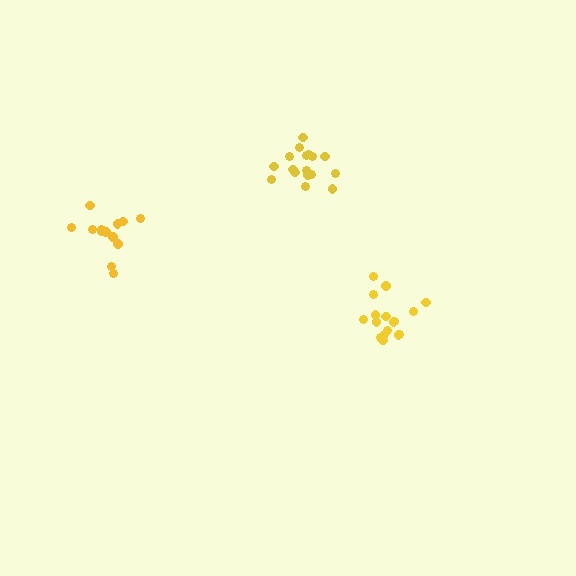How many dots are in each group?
Group 1: 17 dots, Group 2: 17 dots, Group 3: 13 dots (47 total).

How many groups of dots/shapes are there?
There are 3 groups.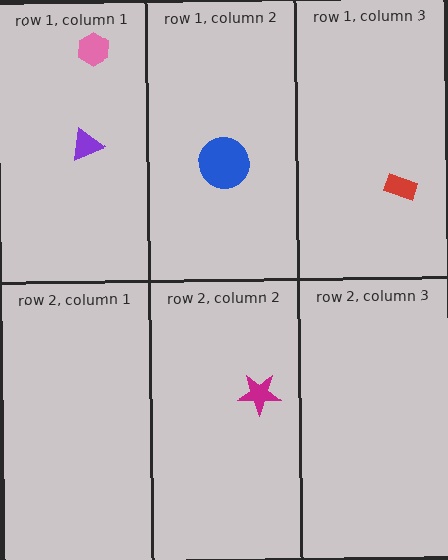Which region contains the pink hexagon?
The row 1, column 1 region.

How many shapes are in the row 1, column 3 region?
1.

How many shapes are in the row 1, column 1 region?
2.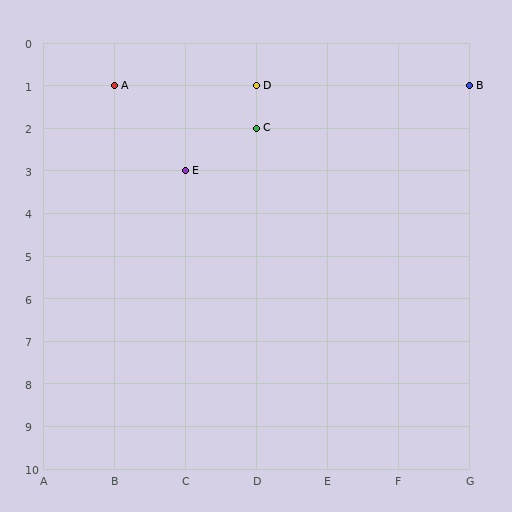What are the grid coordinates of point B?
Point B is at grid coordinates (G, 1).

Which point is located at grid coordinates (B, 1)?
Point A is at (B, 1).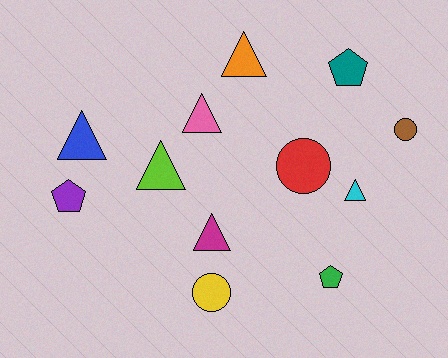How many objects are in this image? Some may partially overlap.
There are 12 objects.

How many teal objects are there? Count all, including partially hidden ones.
There is 1 teal object.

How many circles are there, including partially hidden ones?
There are 3 circles.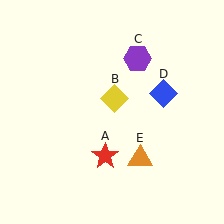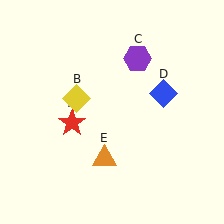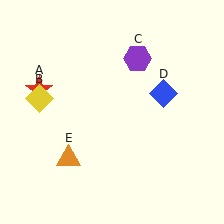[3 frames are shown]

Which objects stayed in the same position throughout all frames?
Purple hexagon (object C) and blue diamond (object D) remained stationary.